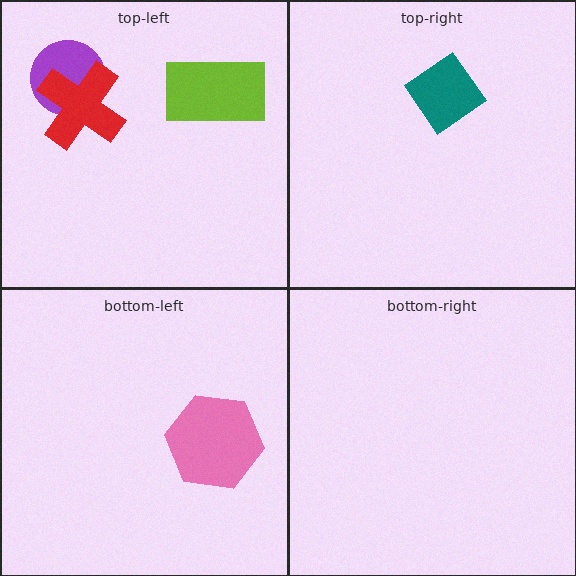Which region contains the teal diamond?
The top-right region.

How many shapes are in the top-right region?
1.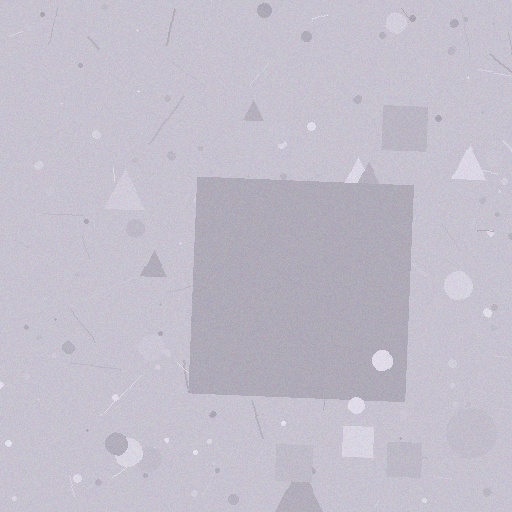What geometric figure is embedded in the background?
A square is embedded in the background.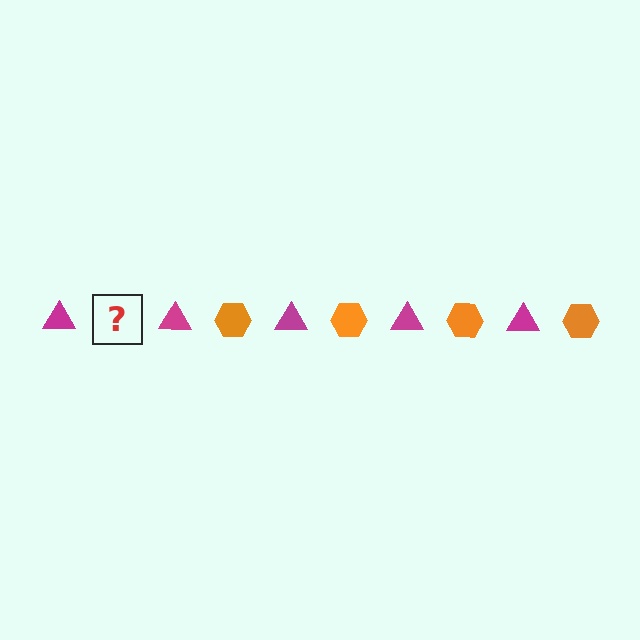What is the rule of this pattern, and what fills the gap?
The rule is that the pattern alternates between magenta triangle and orange hexagon. The gap should be filled with an orange hexagon.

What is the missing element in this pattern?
The missing element is an orange hexagon.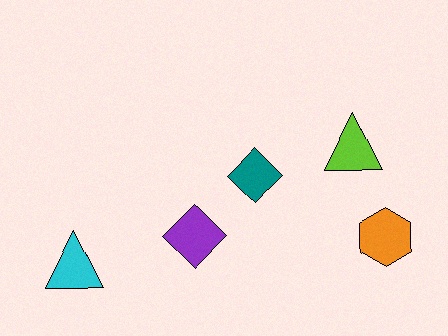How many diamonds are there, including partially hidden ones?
There are 2 diamonds.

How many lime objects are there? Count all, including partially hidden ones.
There is 1 lime object.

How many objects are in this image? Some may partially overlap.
There are 5 objects.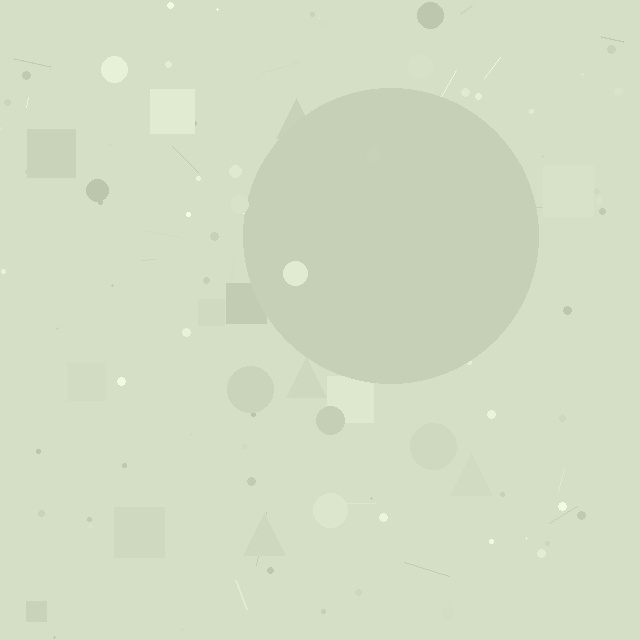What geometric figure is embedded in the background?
A circle is embedded in the background.